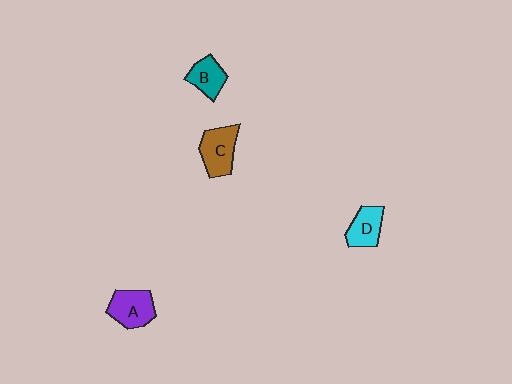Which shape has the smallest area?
Shape B (teal).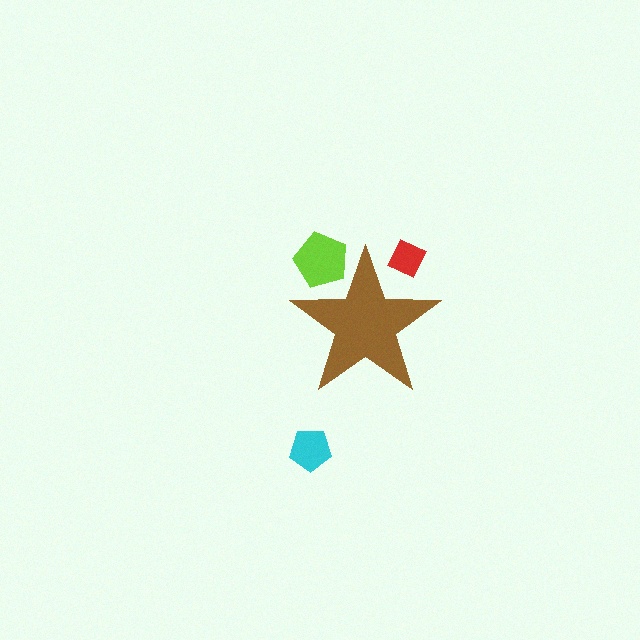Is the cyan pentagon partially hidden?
No, the cyan pentagon is fully visible.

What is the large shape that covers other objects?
A brown star.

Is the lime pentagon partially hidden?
Yes, the lime pentagon is partially hidden behind the brown star.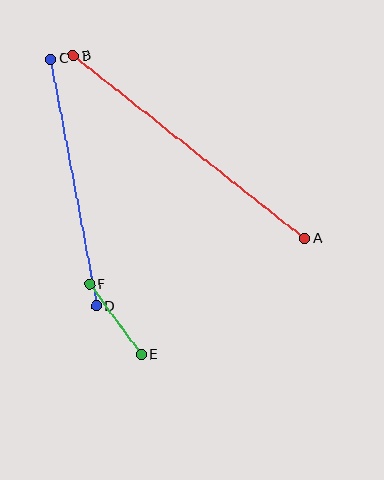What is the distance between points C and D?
The distance is approximately 251 pixels.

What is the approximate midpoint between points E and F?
The midpoint is at approximately (115, 319) pixels.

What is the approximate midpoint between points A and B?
The midpoint is at approximately (189, 147) pixels.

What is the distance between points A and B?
The distance is approximately 295 pixels.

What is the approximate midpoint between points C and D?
The midpoint is at approximately (74, 183) pixels.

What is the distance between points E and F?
The distance is approximately 87 pixels.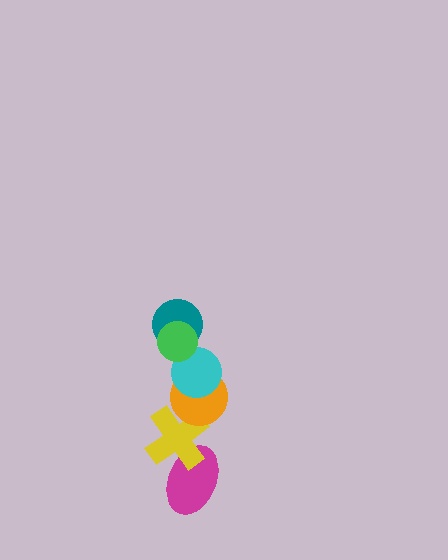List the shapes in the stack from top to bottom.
From top to bottom: the green circle, the teal circle, the cyan circle, the orange circle, the yellow cross, the magenta ellipse.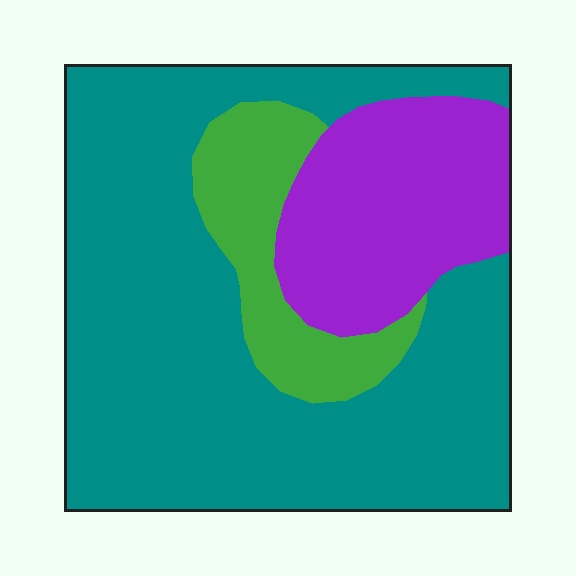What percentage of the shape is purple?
Purple takes up about one fifth (1/5) of the shape.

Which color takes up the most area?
Teal, at roughly 65%.